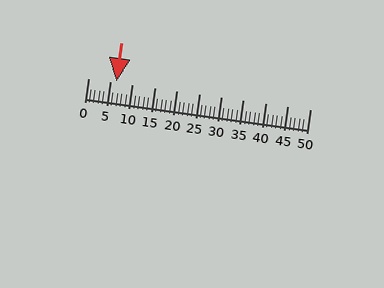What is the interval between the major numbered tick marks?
The major tick marks are spaced 5 units apart.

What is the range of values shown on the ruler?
The ruler shows values from 0 to 50.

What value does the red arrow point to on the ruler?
The red arrow points to approximately 6.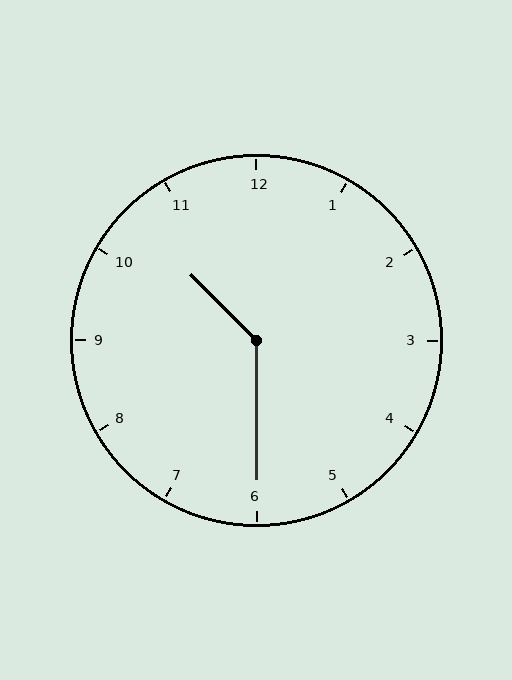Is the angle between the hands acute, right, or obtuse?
It is obtuse.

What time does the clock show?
10:30.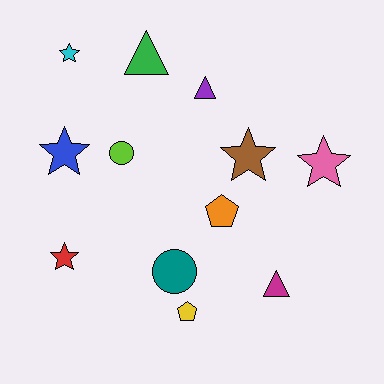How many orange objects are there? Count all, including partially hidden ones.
There is 1 orange object.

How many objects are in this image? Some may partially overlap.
There are 12 objects.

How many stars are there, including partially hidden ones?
There are 5 stars.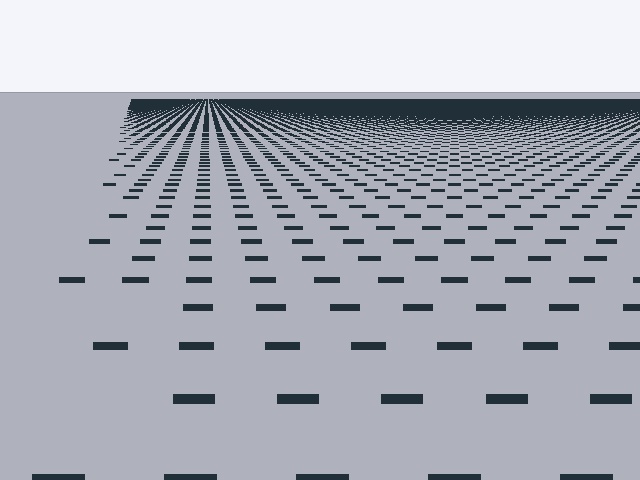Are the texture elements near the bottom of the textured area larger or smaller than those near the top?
Larger. Near the bottom, elements are closer to the viewer and appear at a bigger on-screen size.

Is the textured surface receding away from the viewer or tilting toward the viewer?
The surface is receding away from the viewer. Texture elements get smaller and denser toward the top.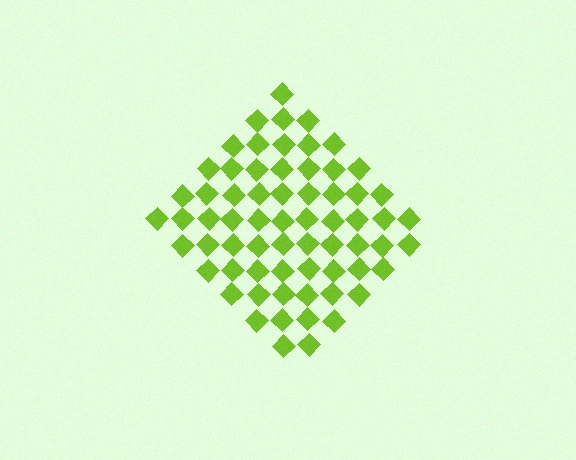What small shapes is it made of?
It is made of small diamonds.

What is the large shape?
The large shape is a diamond.